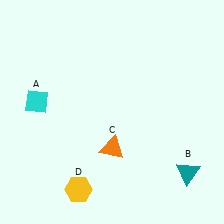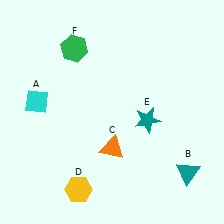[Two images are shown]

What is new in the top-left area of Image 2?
A green hexagon (F) was added in the top-left area of Image 2.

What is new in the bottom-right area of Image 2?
A teal star (E) was added in the bottom-right area of Image 2.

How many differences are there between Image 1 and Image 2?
There are 2 differences between the two images.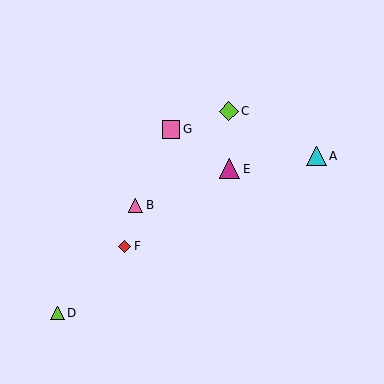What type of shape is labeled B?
Shape B is a pink triangle.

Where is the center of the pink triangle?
The center of the pink triangle is at (136, 205).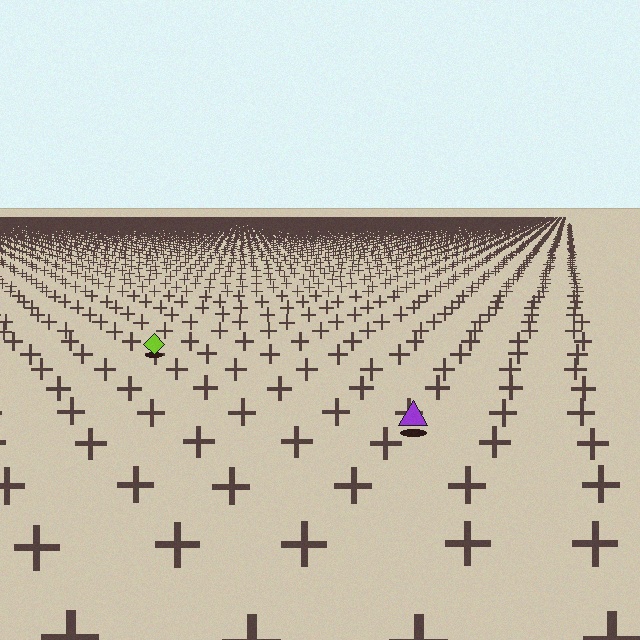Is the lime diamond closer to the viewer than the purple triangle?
No. The purple triangle is closer — you can tell from the texture gradient: the ground texture is coarser near it.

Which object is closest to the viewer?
The purple triangle is closest. The texture marks near it are larger and more spread out.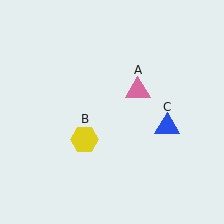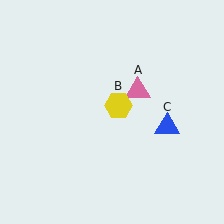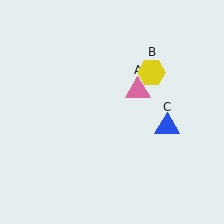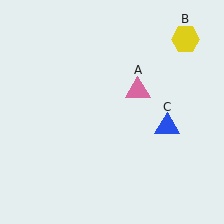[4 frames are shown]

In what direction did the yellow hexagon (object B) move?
The yellow hexagon (object B) moved up and to the right.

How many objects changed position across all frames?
1 object changed position: yellow hexagon (object B).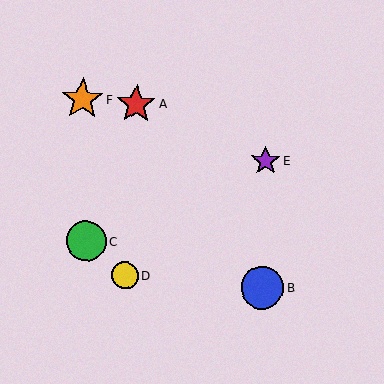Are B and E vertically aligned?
Yes, both are at x≈262.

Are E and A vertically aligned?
No, E is at x≈265 and A is at x≈136.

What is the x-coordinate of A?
Object A is at x≈136.